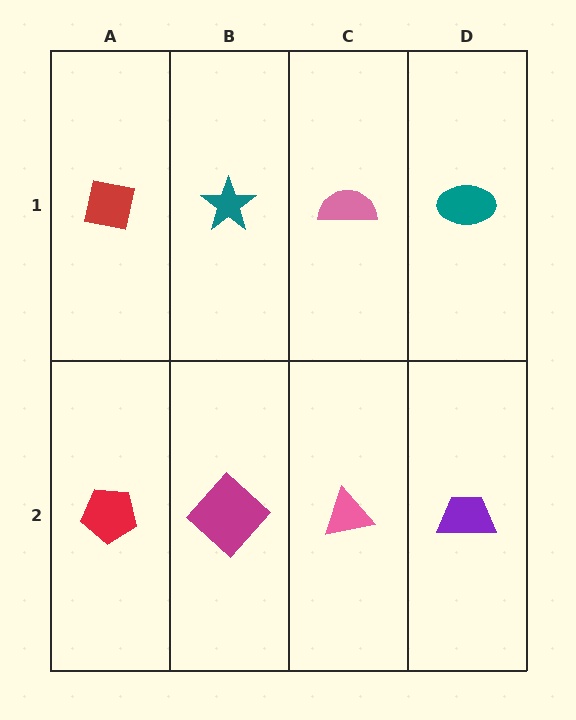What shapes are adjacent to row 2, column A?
A red square (row 1, column A), a magenta diamond (row 2, column B).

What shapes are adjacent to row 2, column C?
A pink semicircle (row 1, column C), a magenta diamond (row 2, column B), a purple trapezoid (row 2, column D).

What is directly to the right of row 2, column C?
A purple trapezoid.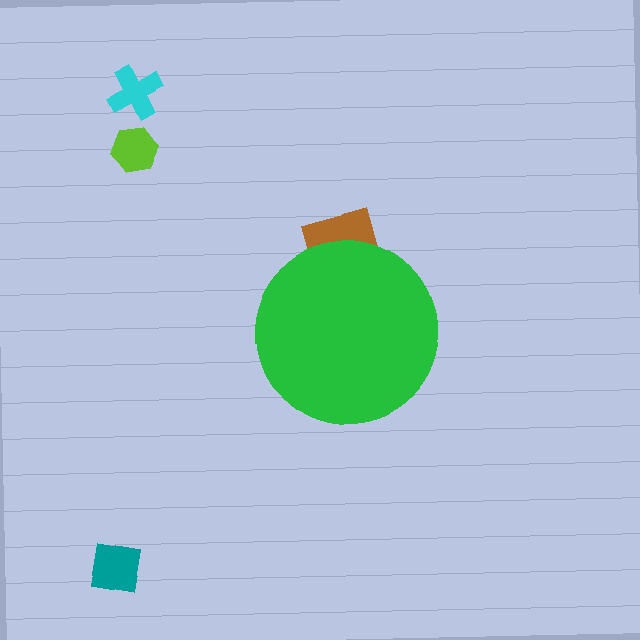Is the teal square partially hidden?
No, the teal square is fully visible.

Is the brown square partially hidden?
Yes, the brown square is partially hidden behind the green circle.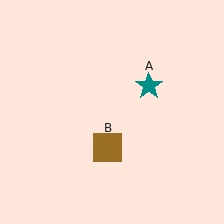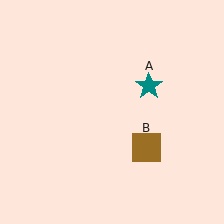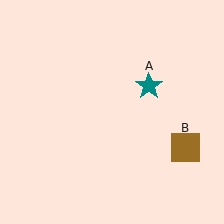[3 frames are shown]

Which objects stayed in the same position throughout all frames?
Teal star (object A) remained stationary.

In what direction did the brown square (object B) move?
The brown square (object B) moved right.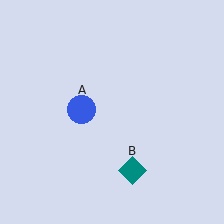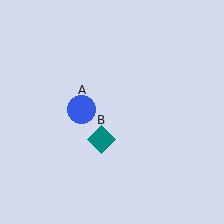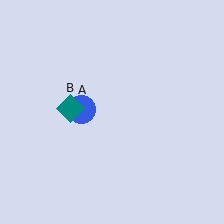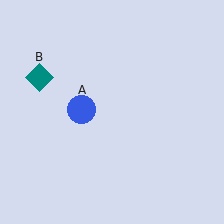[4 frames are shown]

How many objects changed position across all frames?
1 object changed position: teal diamond (object B).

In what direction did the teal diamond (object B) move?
The teal diamond (object B) moved up and to the left.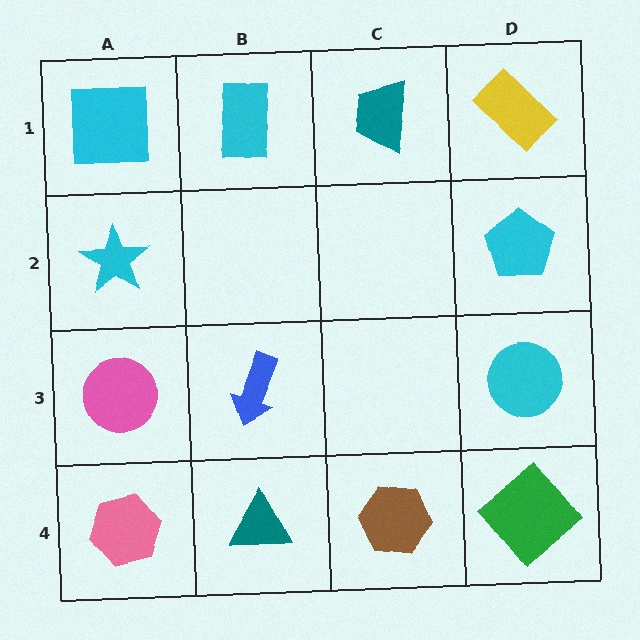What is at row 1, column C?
A teal trapezoid.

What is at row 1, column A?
A cyan square.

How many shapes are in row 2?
2 shapes.